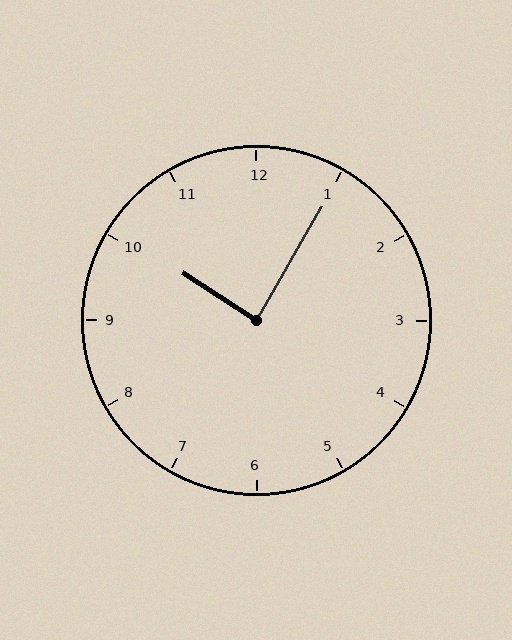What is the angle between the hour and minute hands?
Approximately 88 degrees.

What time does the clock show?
10:05.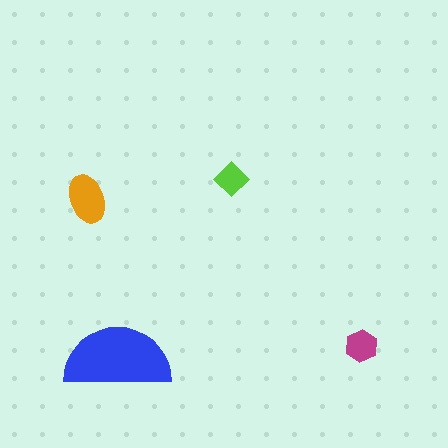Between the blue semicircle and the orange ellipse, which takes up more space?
The blue semicircle.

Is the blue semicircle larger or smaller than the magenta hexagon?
Larger.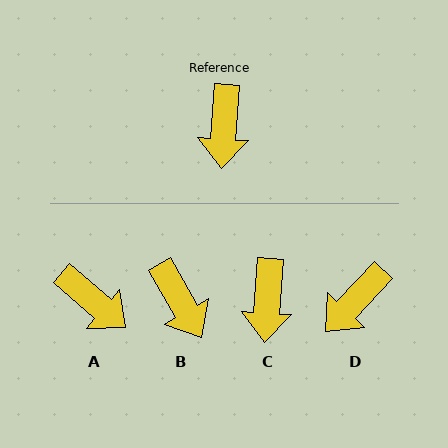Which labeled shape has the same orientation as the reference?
C.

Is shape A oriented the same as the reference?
No, it is off by about 54 degrees.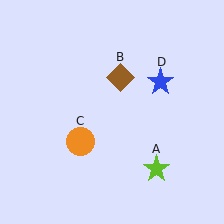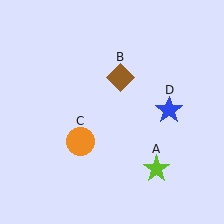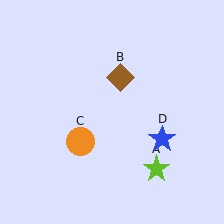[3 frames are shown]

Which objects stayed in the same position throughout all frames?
Lime star (object A) and brown diamond (object B) and orange circle (object C) remained stationary.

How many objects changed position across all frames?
1 object changed position: blue star (object D).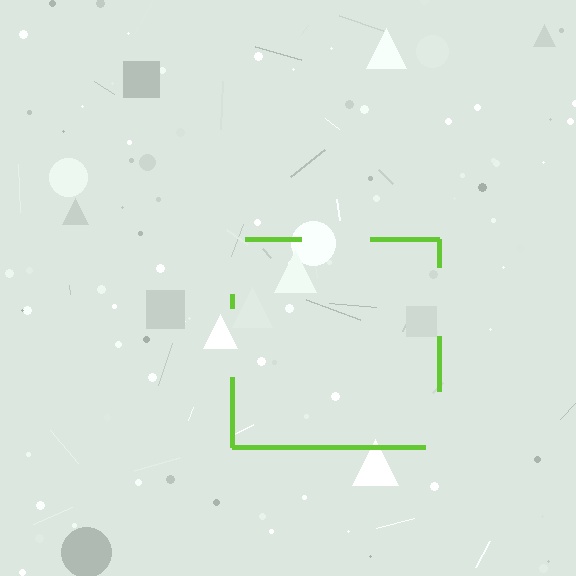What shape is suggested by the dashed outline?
The dashed outline suggests a square.